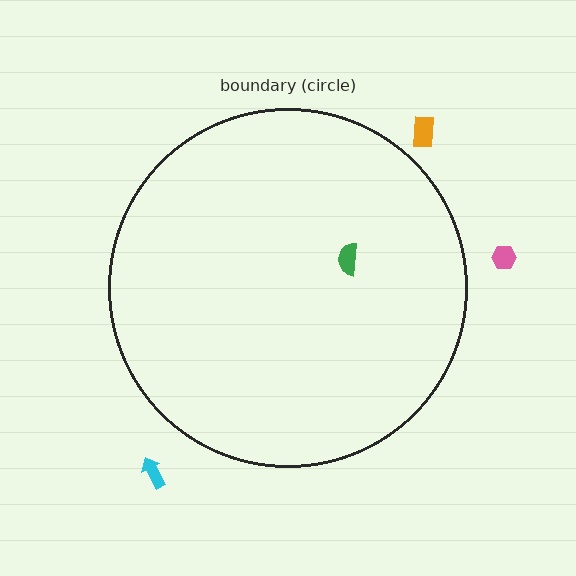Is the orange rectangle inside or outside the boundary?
Outside.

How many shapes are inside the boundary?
1 inside, 3 outside.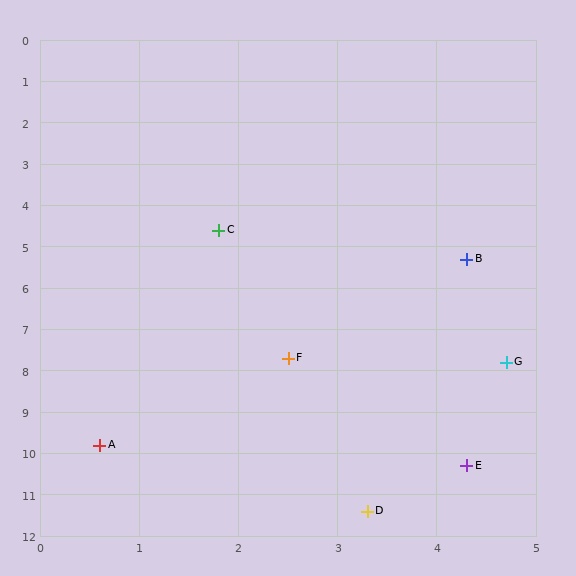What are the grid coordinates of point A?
Point A is at approximately (0.6, 9.8).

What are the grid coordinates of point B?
Point B is at approximately (4.3, 5.3).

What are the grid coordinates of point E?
Point E is at approximately (4.3, 10.3).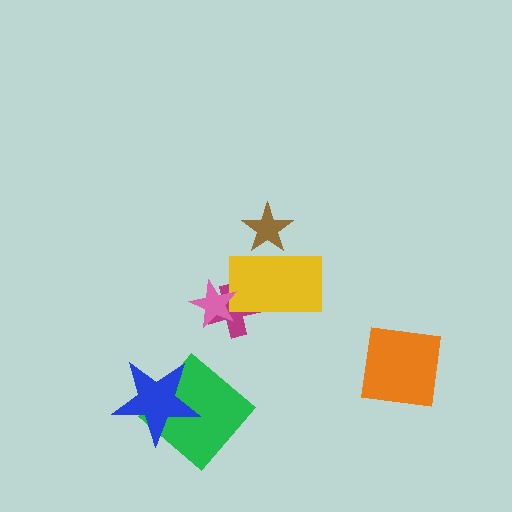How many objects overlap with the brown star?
1 object overlaps with the brown star.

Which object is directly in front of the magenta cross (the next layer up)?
The yellow rectangle is directly in front of the magenta cross.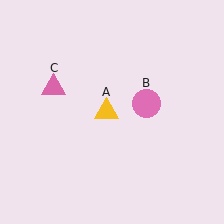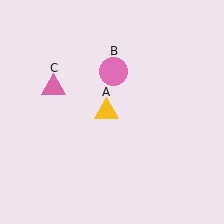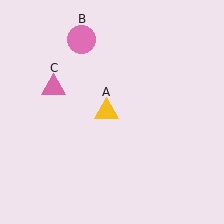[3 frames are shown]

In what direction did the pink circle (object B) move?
The pink circle (object B) moved up and to the left.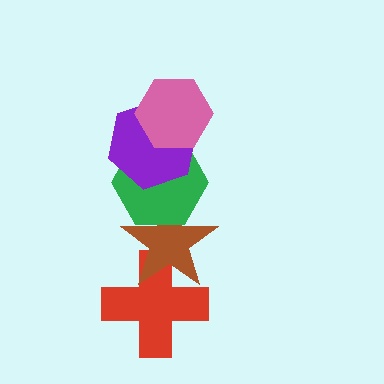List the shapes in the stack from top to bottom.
From top to bottom: the pink hexagon, the purple hexagon, the green hexagon, the brown star, the red cross.